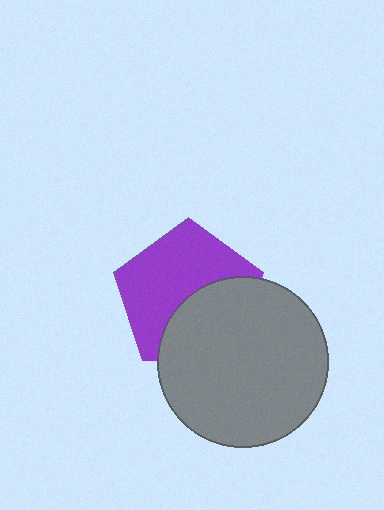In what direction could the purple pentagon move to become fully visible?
The purple pentagon could move up. That would shift it out from behind the gray circle entirely.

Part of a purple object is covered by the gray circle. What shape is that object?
It is a pentagon.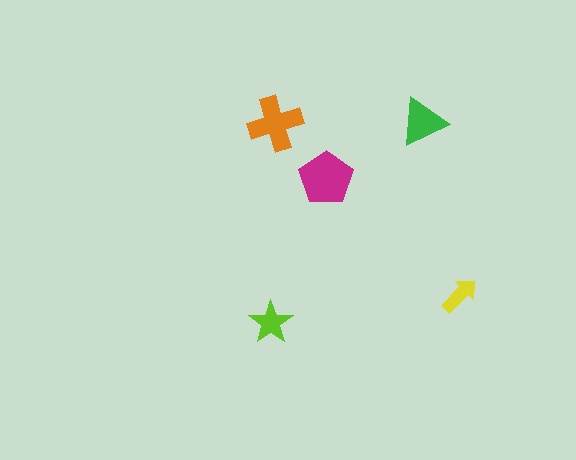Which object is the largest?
The magenta pentagon.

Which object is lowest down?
The lime star is bottommost.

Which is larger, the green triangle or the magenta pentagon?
The magenta pentagon.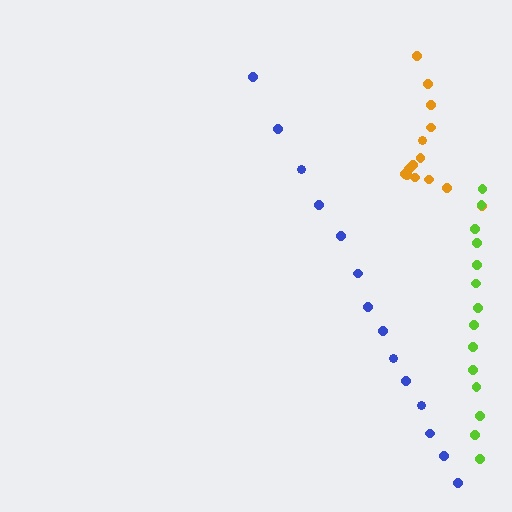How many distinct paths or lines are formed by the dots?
There are 3 distinct paths.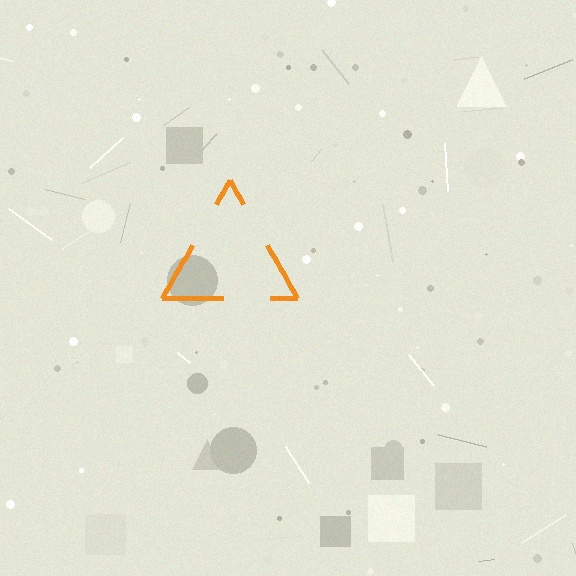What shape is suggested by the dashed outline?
The dashed outline suggests a triangle.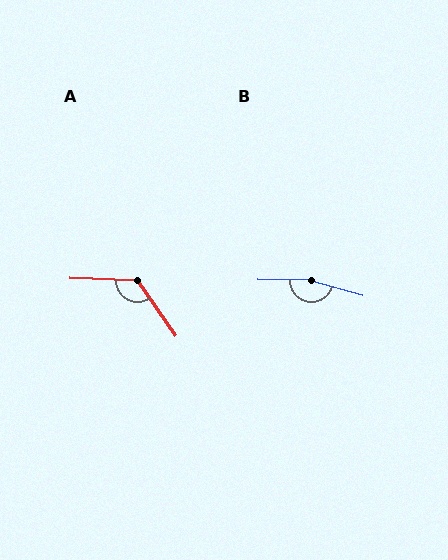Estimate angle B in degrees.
Approximately 165 degrees.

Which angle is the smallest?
A, at approximately 127 degrees.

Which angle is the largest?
B, at approximately 165 degrees.